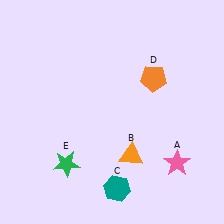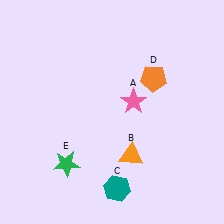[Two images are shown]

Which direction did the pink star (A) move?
The pink star (A) moved up.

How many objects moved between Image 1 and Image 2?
1 object moved between the two images.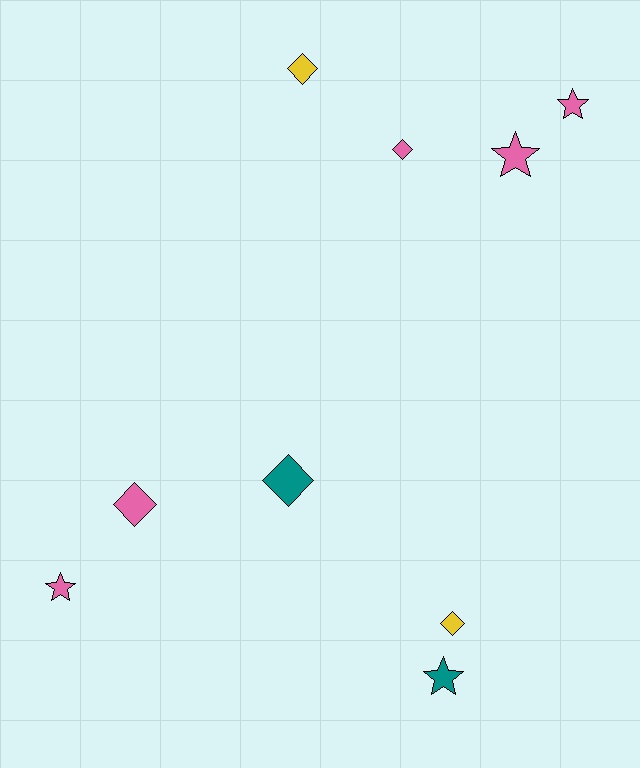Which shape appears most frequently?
Diamond, with 5 objects.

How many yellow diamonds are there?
There are 2 yellow diamonds.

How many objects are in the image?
There are 9 objects.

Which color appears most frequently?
Pink, with 5 objects.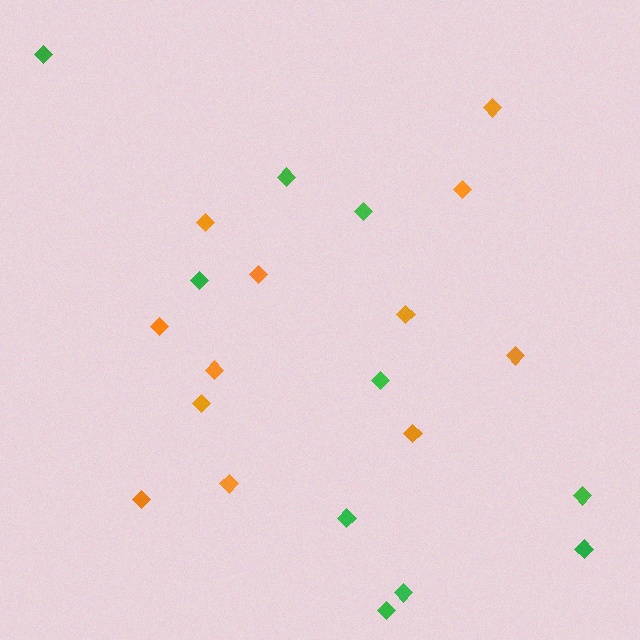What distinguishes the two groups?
There are 2 groups: one group of green diamonds (10) and one group of orange diamonds (12).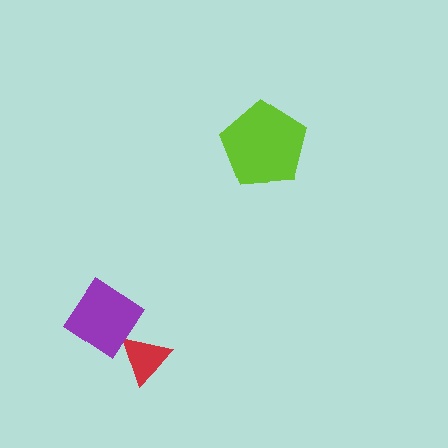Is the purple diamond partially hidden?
No, no other shape covers it.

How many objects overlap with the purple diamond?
1 object overlaps with the purple diamond.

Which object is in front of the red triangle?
The purple diamond is in front of the red triangle.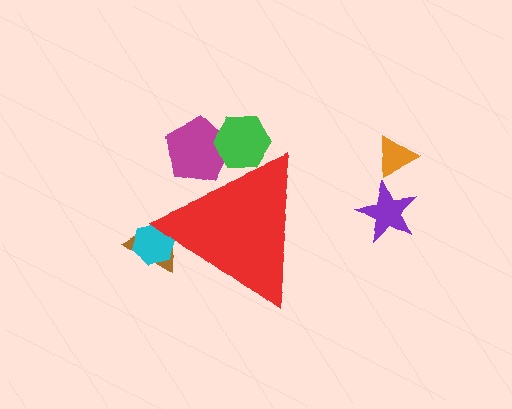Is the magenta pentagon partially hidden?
Yes, the magenta pentagon is partially hidden behind the red triangle.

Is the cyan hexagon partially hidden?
Yes, the cyan hexagon is partially hidden behind the red triangle.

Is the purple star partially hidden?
No, the purple star is fully visible.